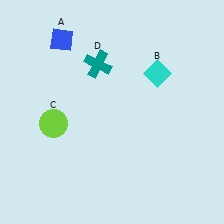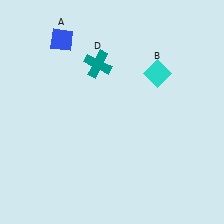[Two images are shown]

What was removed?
The lime circle (C) was removed in Image 2.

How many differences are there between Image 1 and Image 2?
There is 1 difference between the two images.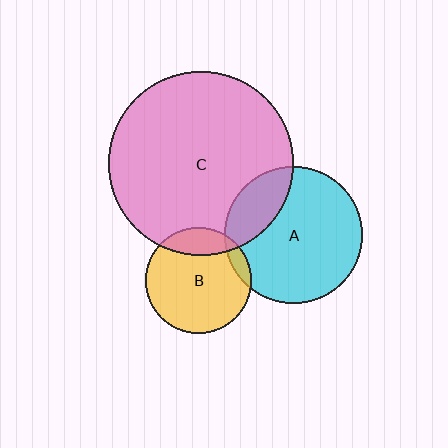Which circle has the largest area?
Circle C (pink).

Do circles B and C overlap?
Yes.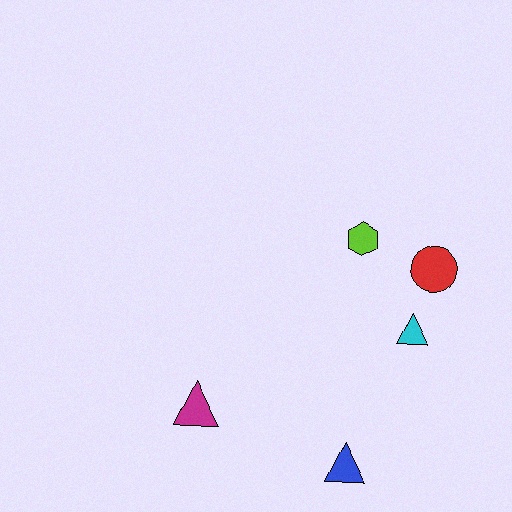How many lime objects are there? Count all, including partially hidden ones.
There is 1 lime object.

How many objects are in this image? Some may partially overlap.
There are 5 objects.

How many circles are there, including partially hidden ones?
There is 1 circle.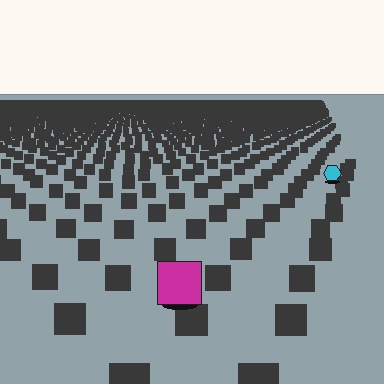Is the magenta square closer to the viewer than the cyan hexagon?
Yes. The magenta square is closer — you can tell from the texture gradient: the ground texture is coarser near it.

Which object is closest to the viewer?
The magenta square is closest. The texture marks near it are larger and more spread out.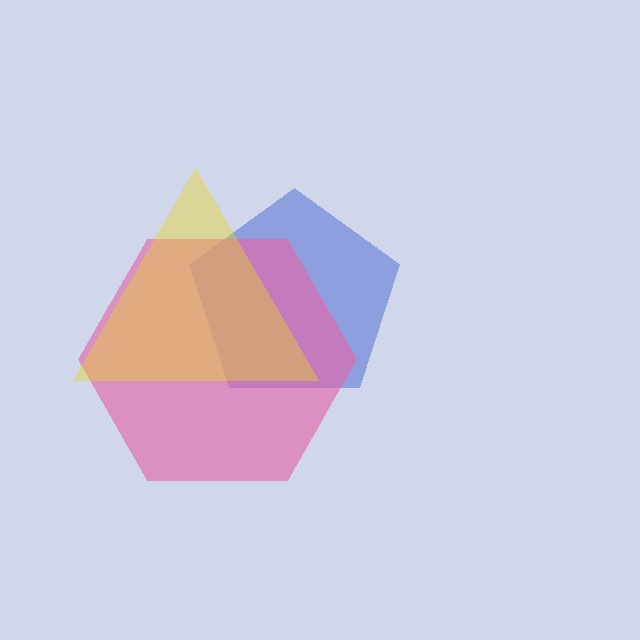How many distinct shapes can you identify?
There are 3 distinct shapes: a blue pentagon, a pink hexagon, a yellow triangle.